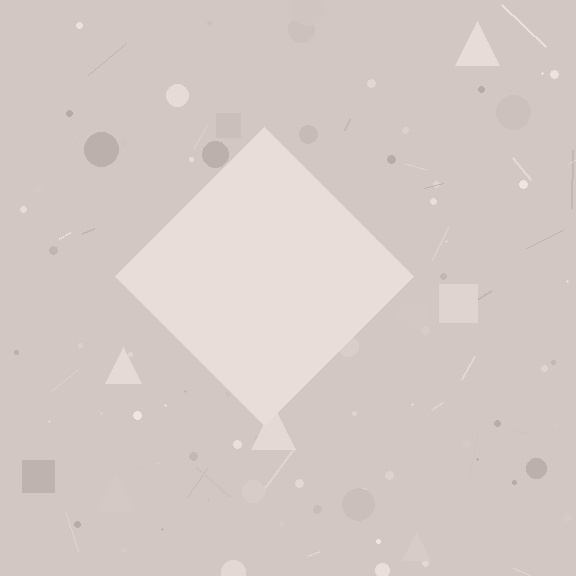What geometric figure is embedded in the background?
A diamond is embedded in the background.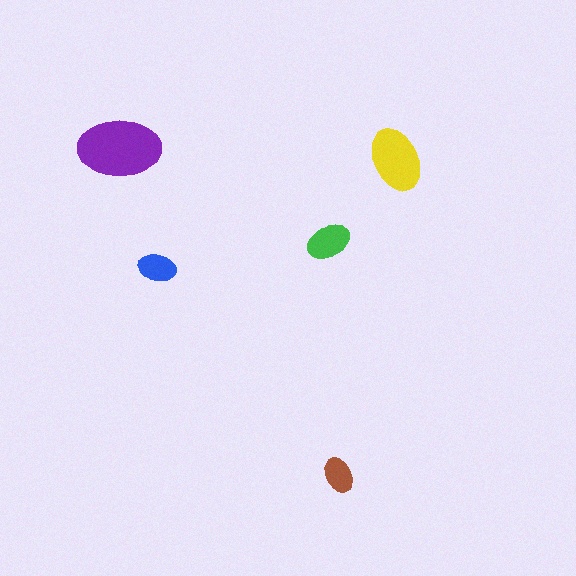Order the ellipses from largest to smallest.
the purple one, the yellow one, the green one, the blue one, the brown one.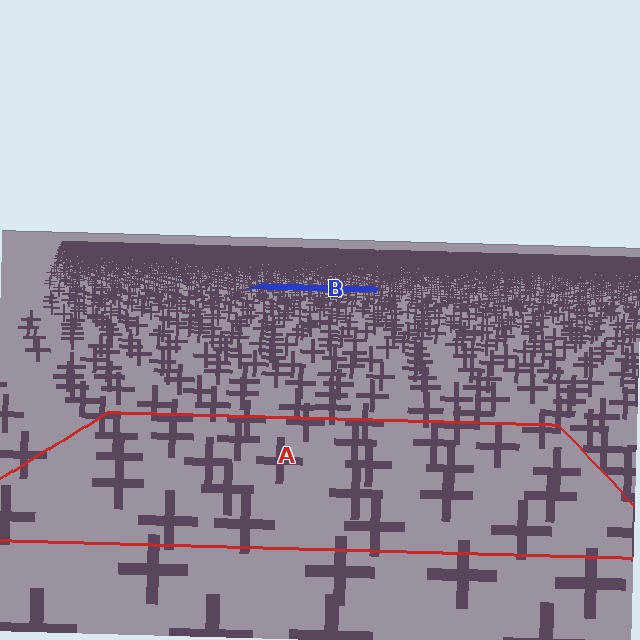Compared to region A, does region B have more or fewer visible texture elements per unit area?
Region B has more texture elements per unit area — they are packed more densely because it is farther away.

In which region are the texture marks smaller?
The texture marks are smaller in region B, because it is farther away.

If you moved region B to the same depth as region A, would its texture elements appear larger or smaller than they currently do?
They would appear larger. At a closer depth, the same texture elements are projected at a bigger on-screen size.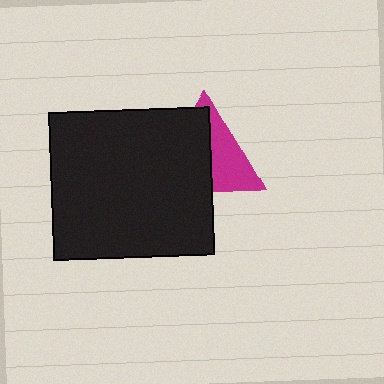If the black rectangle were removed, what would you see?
You would see the complete magenta triangle.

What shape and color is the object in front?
The object in front is a black rectangle.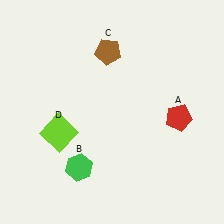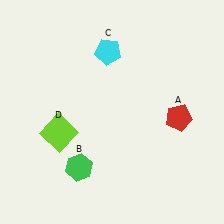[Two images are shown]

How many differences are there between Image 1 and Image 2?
There is 1 difference between the two images.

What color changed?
The pentagon (C) changed from brown in Image 1 to cyan in Image 2.